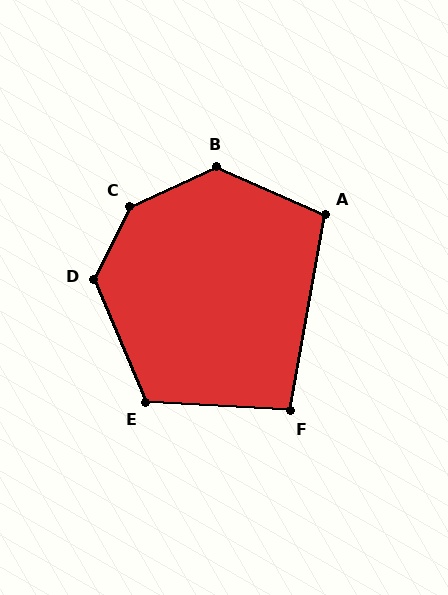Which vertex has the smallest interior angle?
F, at approximately 97 degrees.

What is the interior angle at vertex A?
Approximately 104 degrees (obtuse).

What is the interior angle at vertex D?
Approximately 131 degrees (obtuse).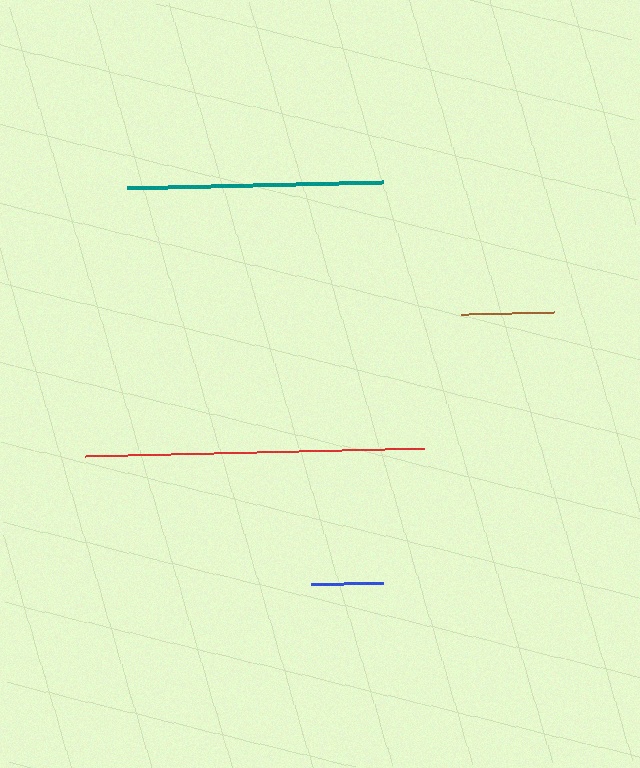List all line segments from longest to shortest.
From longest to shortest: red, teal, brown, blue.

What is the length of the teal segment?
The teal segment is approximately 256 pixels long.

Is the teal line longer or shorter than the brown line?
The teal line is longer than the brown line.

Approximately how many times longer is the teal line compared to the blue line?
The teal line is approximately 3.6 times the length of the blue line.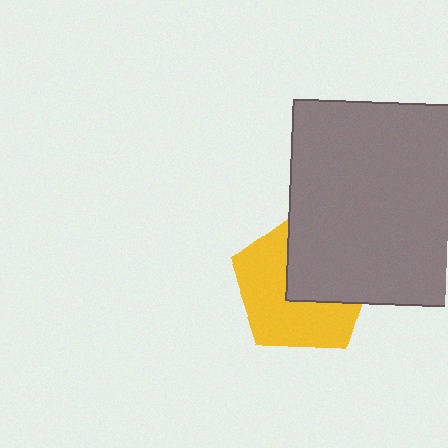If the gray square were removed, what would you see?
You would see the complete yellow pentagon.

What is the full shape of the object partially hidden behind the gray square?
The partially hidden object is a yellow pentagon.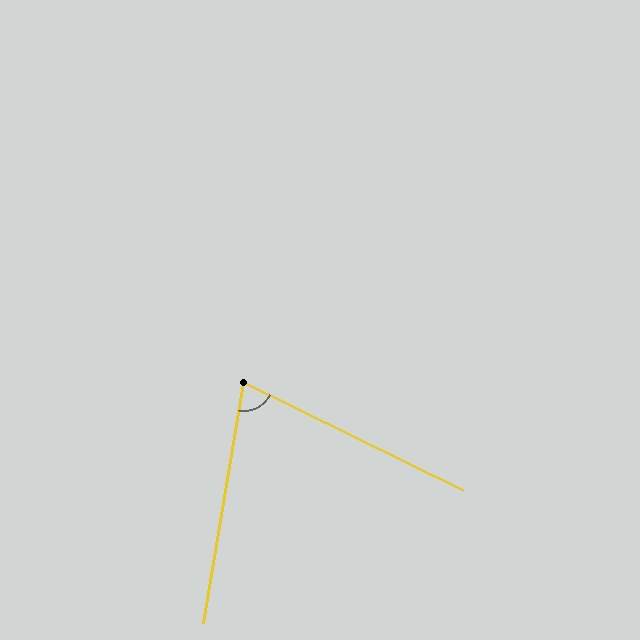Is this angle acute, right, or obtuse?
It is acute.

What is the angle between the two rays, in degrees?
Approximately 73 degrees.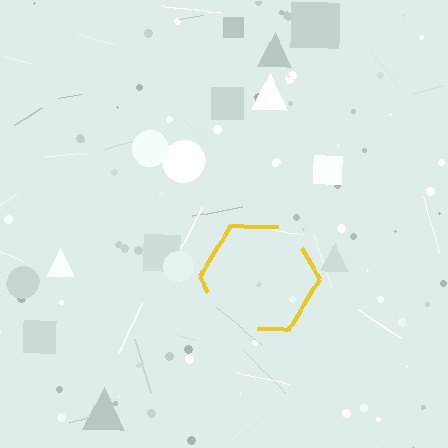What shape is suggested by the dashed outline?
The dashed outline suggests a hexagon.